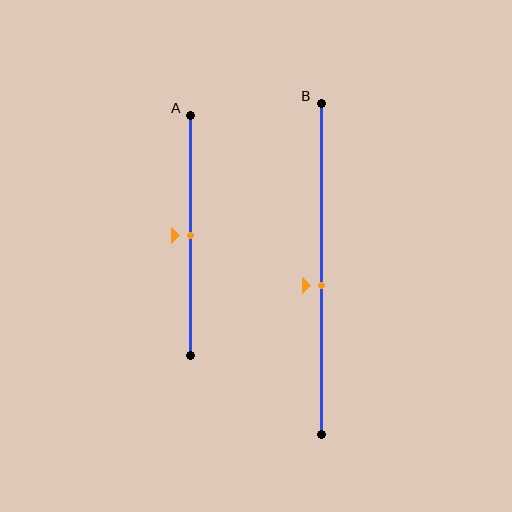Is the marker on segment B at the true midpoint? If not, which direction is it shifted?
No, the marker on segment B is shifted downward by about 5% of the segment length.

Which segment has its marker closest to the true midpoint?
Segment A has its marker closest to the true midpoint.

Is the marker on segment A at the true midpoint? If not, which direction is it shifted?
Yes, the marker on segment A is at the true midpoint.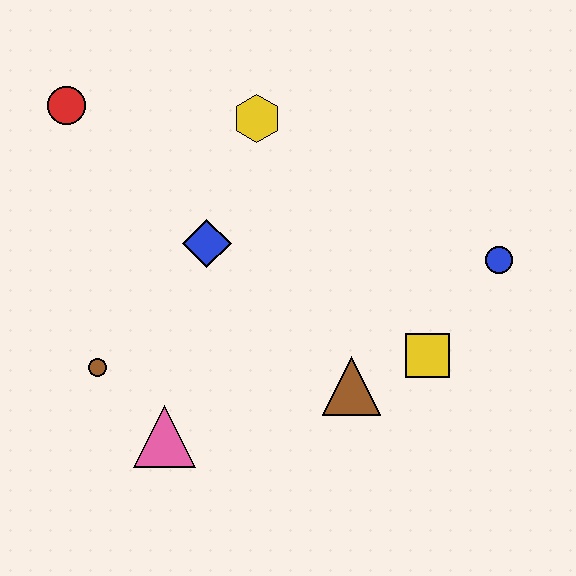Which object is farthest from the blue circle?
The red circle is farthest from the blue circle.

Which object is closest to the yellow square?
The brown triangle is closest to the yellow square.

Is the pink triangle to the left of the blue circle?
Yes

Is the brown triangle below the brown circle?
Yes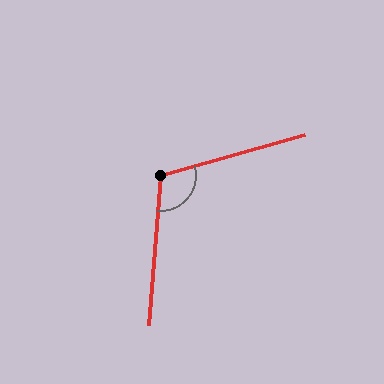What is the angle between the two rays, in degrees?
Approximately 110 degrees.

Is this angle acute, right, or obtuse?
It is obtuse.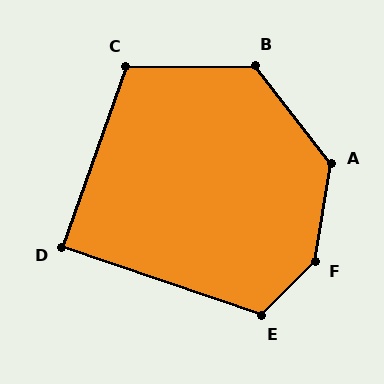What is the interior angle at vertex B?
Approximately 127 degrees (obtuse).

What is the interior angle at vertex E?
Approximately 116 degrees (obtuse).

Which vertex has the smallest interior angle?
D, at approximately 89 degrees.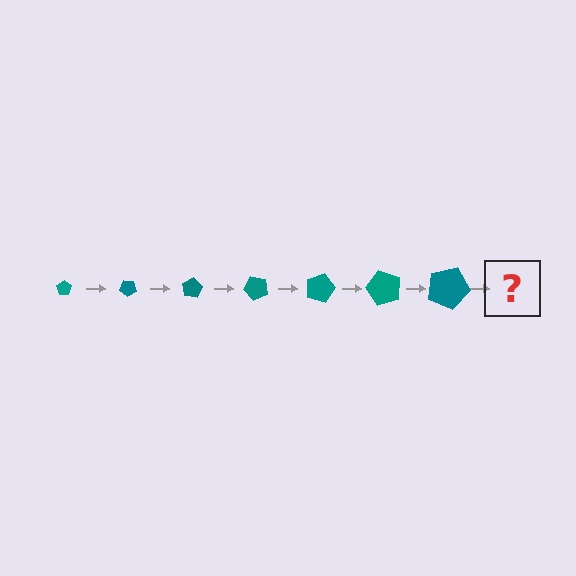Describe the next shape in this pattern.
It should be a pentagon, larger than the previous one and rotated 280 degrees from the start.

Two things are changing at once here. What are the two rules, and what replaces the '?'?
The two rules are that the pentagon grows larger each step and it rotates 40 degrees each step. The '?' should be a pentagon, larger than the previous one and rotated 280 degrees from the start.